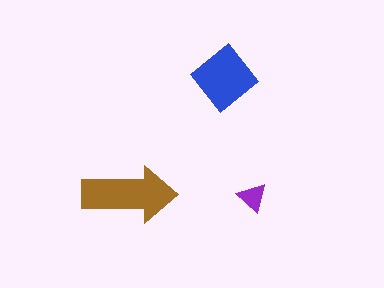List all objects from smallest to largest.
The purple triangle, the blue diamond, the brown arrow.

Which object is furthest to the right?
The purple triangle is rightmost.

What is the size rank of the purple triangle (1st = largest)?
3rd.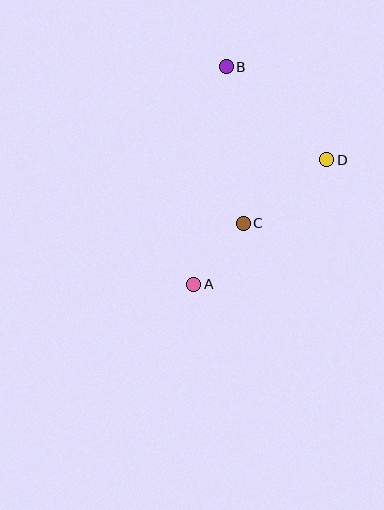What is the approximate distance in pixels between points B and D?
The distance between B and D is approximately 137 pixels.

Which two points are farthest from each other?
Points A and B are farthest from each other.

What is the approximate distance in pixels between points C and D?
The distance between C and D is approximately 105 pixels.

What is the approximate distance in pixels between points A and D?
The distance between A and D is approximately 182 pixels.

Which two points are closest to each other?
Points A and C are closest to each other.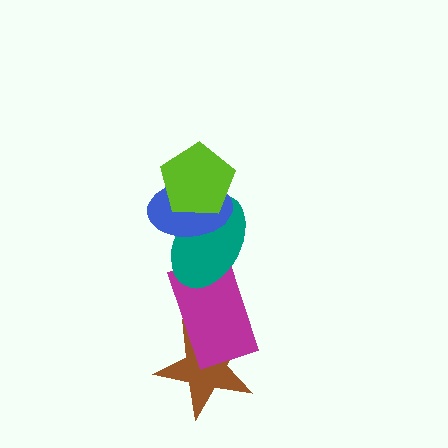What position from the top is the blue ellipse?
The blue ellipse is 2nd from the top.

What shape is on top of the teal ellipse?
The blue ellipse is on top of the teal ellipse.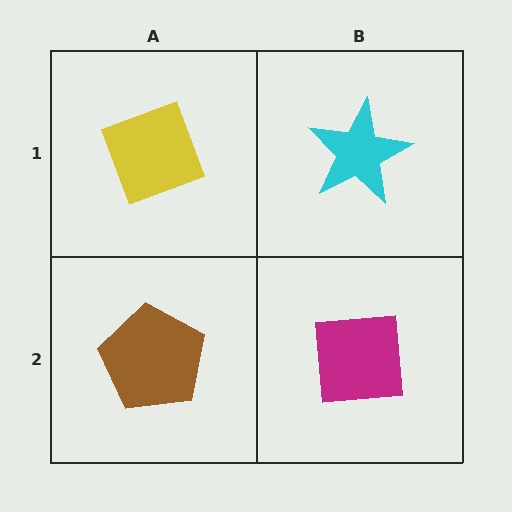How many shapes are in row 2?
2 shapes.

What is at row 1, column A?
A yellow diamond.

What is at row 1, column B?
A cyan star.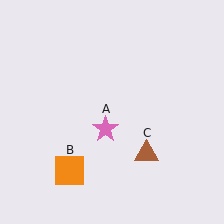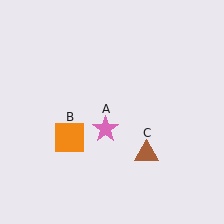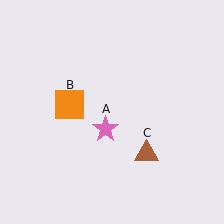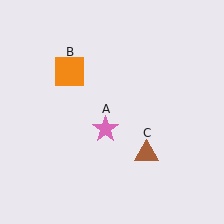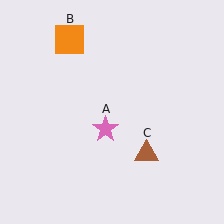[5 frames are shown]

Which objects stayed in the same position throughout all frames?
Pink star (object A) and brown triangle (object C) remained stationary.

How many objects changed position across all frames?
1 object changed position: orange square (object B).